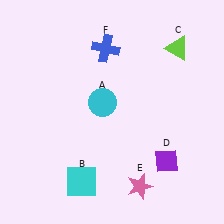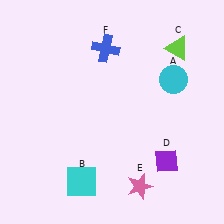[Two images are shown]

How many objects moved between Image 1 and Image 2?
1 object moved between the two images.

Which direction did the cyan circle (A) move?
The cyan circle (A) moved right.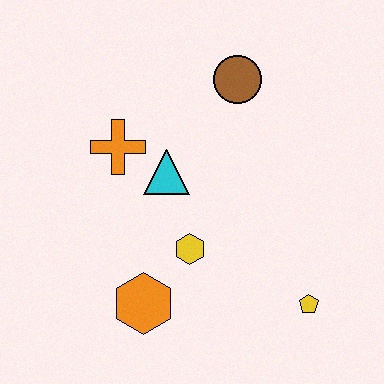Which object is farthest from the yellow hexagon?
The brown circle is farthest from the yellow hexagon.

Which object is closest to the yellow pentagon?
The yellow hexagon is closest to the yellow pentagon.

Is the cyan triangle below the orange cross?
Yes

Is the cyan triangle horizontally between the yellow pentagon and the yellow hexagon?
No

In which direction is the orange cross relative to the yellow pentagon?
The orange cross is to the left of the yellow pentagon.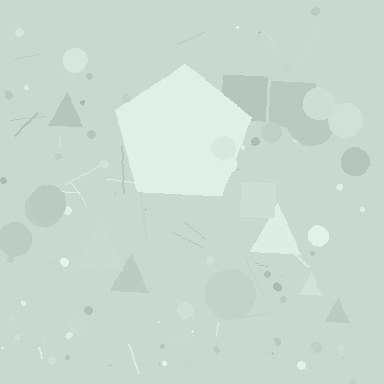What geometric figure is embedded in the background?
A pentagon is embedded in the background.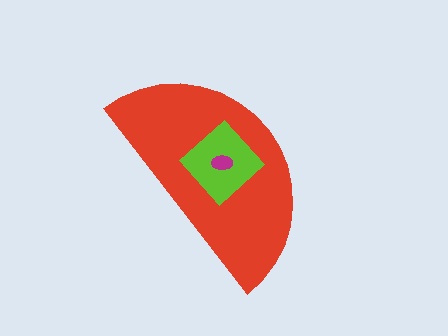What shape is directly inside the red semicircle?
The lime diamond.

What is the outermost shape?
The red semicircle.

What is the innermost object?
The magenta ellipse.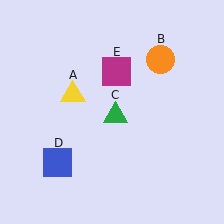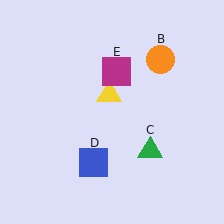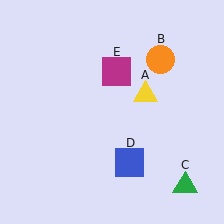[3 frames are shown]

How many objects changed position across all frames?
3 objects changed position: yellow triangle (object A), green triangle (object C), blue square (object D).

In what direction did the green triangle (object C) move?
The green triangle (object C) moved down and to the right.